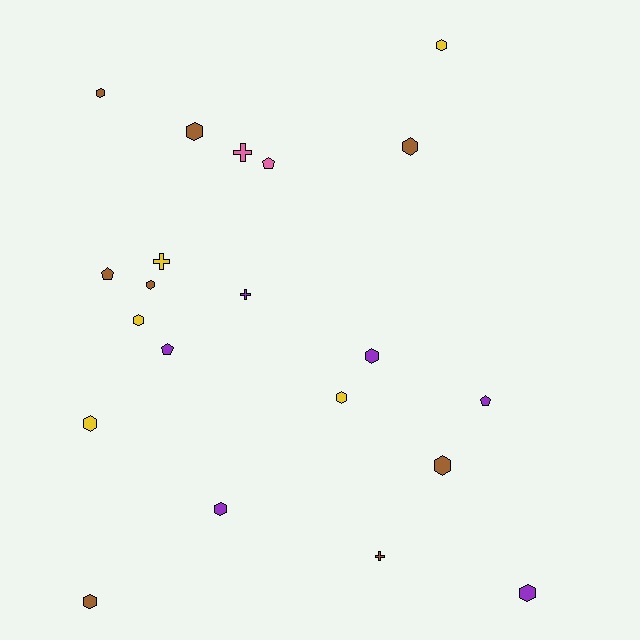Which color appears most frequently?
Brown, with 8 objects.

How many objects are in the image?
There are 21 objects.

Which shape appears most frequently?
Hexagon, with 13 objects.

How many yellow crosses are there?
There is 1 yellow cross.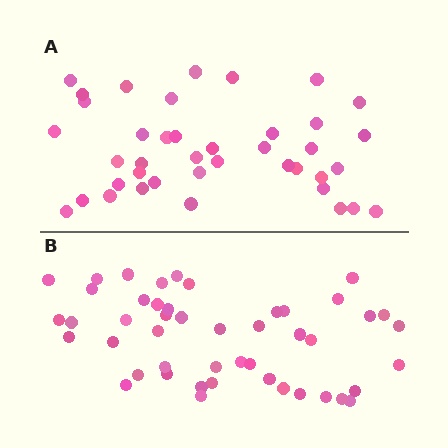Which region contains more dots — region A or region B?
Region B (the bottom region) has more dots.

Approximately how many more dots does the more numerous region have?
Region B has roughly 8 or so more dots than region A.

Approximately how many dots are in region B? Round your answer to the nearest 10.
About 50 dots. (The exact count is 47, which rounds to 50.)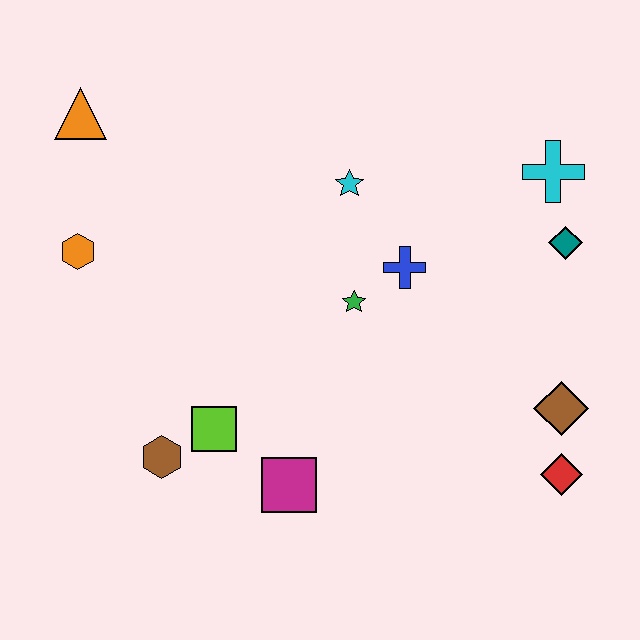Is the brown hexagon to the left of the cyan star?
Yes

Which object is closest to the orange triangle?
The orange hexagon is closest to the orange triangle.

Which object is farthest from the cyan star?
The red diamond is farthest from the cyan star.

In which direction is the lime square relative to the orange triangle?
The lime square is below the orange triangle.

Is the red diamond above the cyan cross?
No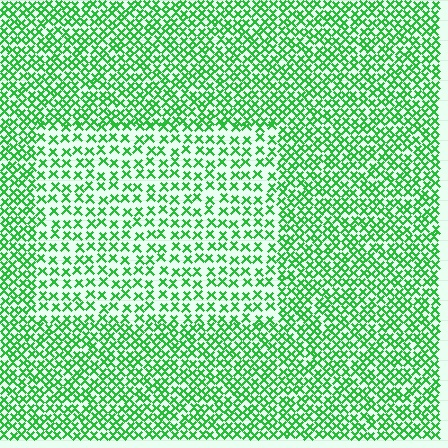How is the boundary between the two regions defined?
The boundary is defined by a change in element density (approximately 1.8x ratio). All elements are the same color, size, and shape.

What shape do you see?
I see a rectangle.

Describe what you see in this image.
The image contains small green elements arranged at two different densities. A rectangle-shaped region is visible where the elements are less densely packed than the surrounding area.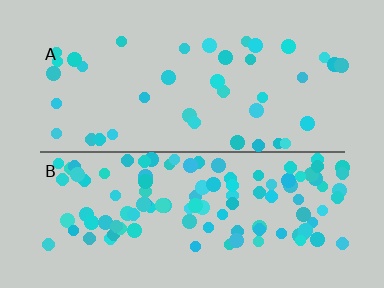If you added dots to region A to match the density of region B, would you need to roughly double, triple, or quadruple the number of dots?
Approximately triple.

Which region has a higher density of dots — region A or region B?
B (the bottom).